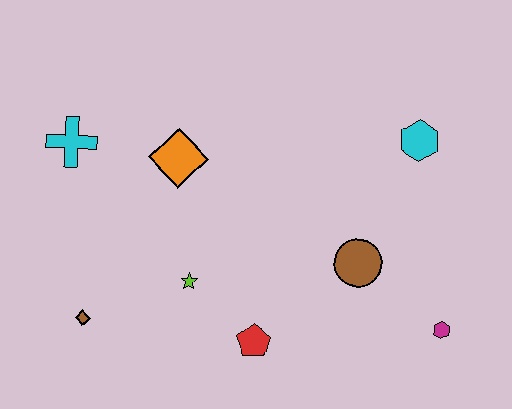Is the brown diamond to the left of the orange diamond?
Yes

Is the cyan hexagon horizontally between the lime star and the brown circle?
No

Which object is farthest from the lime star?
The cyan hexagon is farthest from the lime star.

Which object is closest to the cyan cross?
The orange diamond is closest to the cyan cross.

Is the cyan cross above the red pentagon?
Yes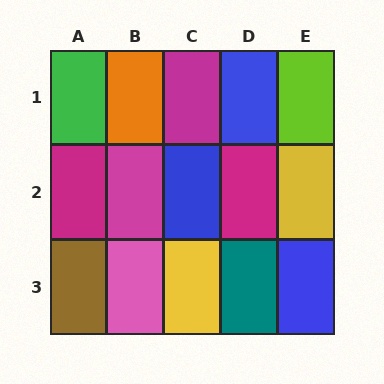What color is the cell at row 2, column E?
Yellow.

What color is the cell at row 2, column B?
Magenta.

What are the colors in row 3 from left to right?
Brown, pink, yellow, teal, blue.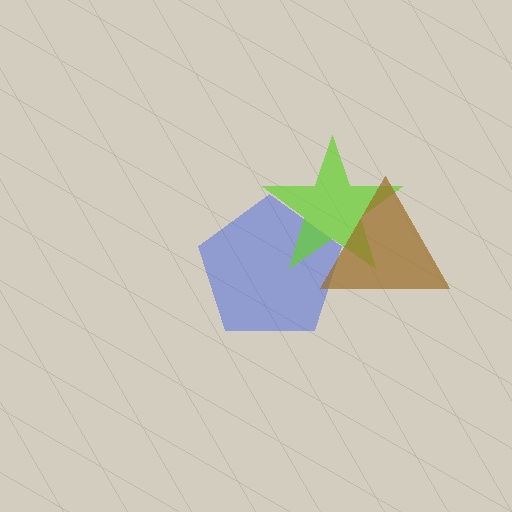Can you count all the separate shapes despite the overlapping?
Yes, there are 3 separate shapes.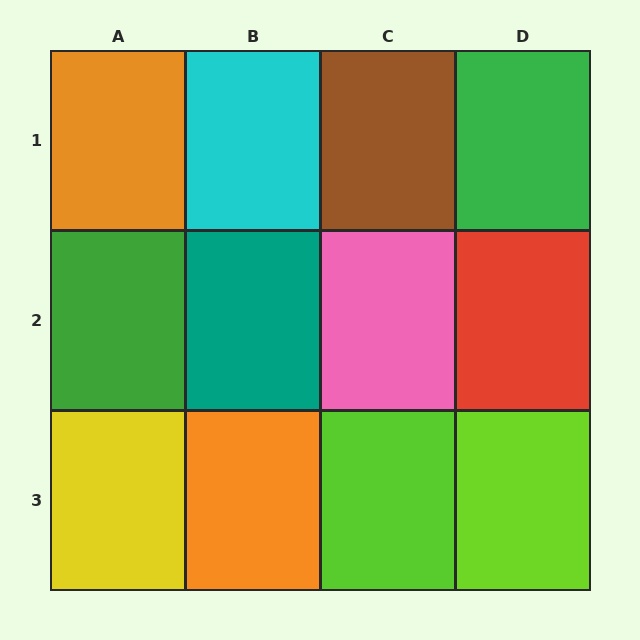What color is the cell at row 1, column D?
Green.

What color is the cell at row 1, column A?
Orange.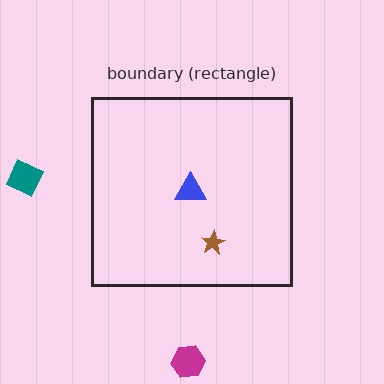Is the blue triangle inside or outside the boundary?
Inside.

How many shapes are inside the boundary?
2 inside, 2 outside.